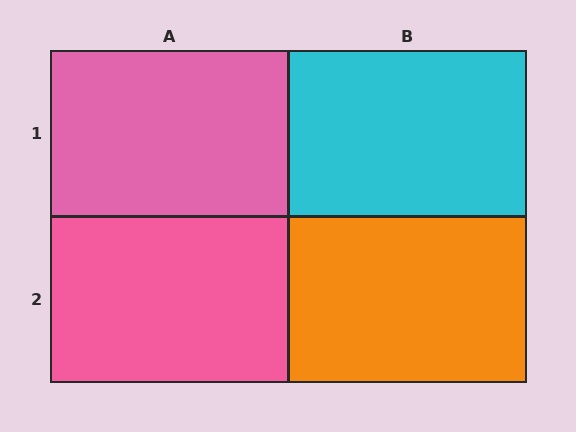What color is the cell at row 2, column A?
Pink.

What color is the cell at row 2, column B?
Orange.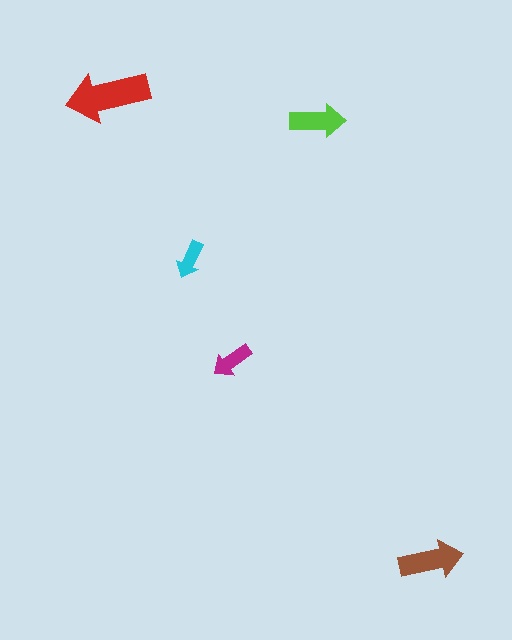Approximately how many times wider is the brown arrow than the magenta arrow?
About 1.5 times wider.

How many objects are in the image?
There are 5 objects in the image.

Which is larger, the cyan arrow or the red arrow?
The red one.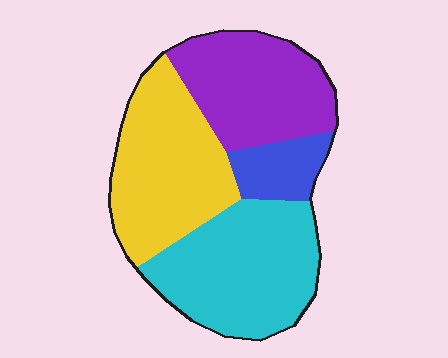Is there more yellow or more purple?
Yellow.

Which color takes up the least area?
Blue, at roughly 10%.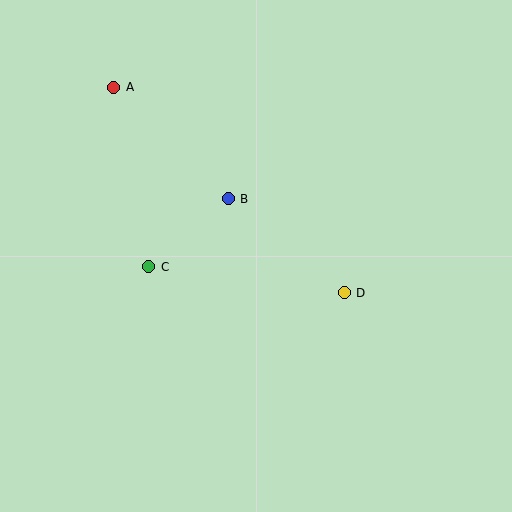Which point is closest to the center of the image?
Point B at (228, 199) is closest to the center.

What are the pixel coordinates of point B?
Point B is at (228, 199).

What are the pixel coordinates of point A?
Point A is at (114, 87).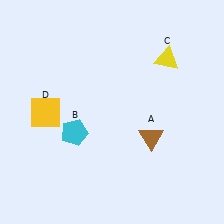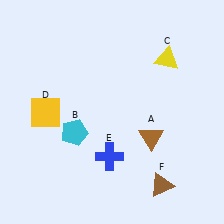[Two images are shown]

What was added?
A blue cross (E), a brown triangle (F) were added in Image 2.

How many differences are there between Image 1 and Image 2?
There are 2 differences between the two images.